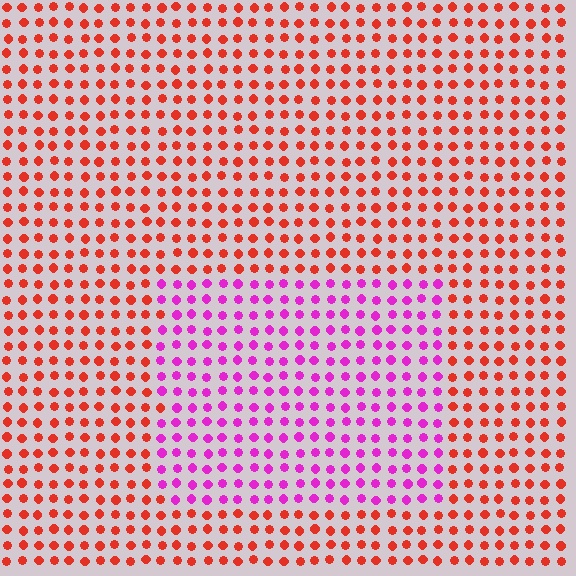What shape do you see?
I see a rectangle.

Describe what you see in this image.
The image is filled with small red elements in a uniform arrangement. A rectangle-shaped region is visible where the elements are tinted to a slightly different hue, forming a subtle color boundary.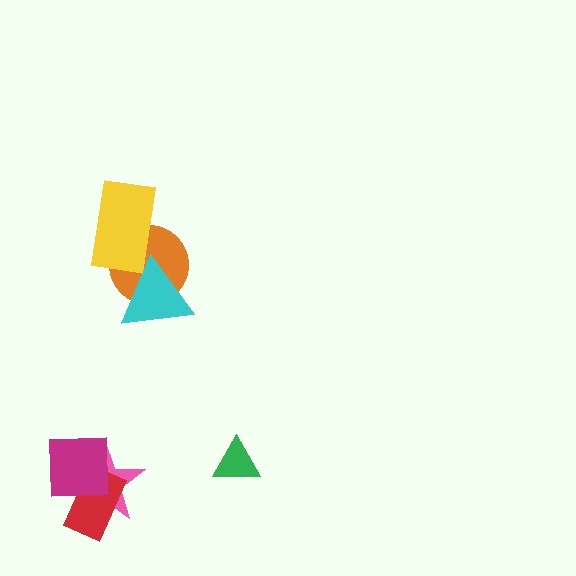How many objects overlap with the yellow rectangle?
1 object overlaps with the yellow rectangle.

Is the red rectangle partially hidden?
Yes, it is partially covered by another shape.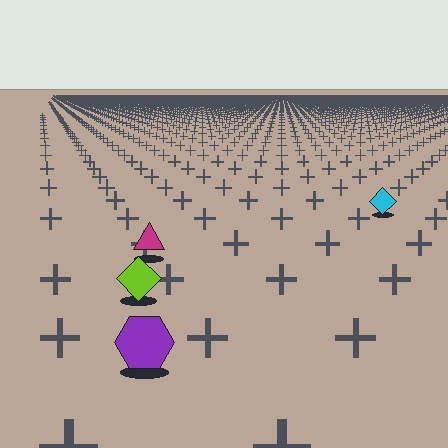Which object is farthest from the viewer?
The cyan diamond is farthest from the viewer. It appears smaller and the ground texture around it is denser.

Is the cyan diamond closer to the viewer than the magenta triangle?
No. The magenta triangle is closer — you can tell from the texture gradient: the ground texture is coarser near it.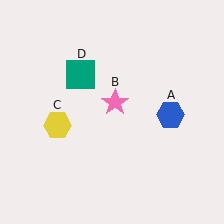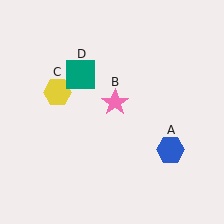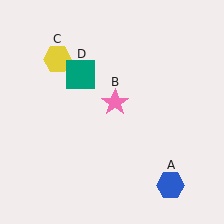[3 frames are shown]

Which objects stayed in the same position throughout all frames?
Pink star (object B) and teal square (object D) remained stationary.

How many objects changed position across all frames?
2 objects changed position: blue hexagon (object A), yellow hexagon (object C).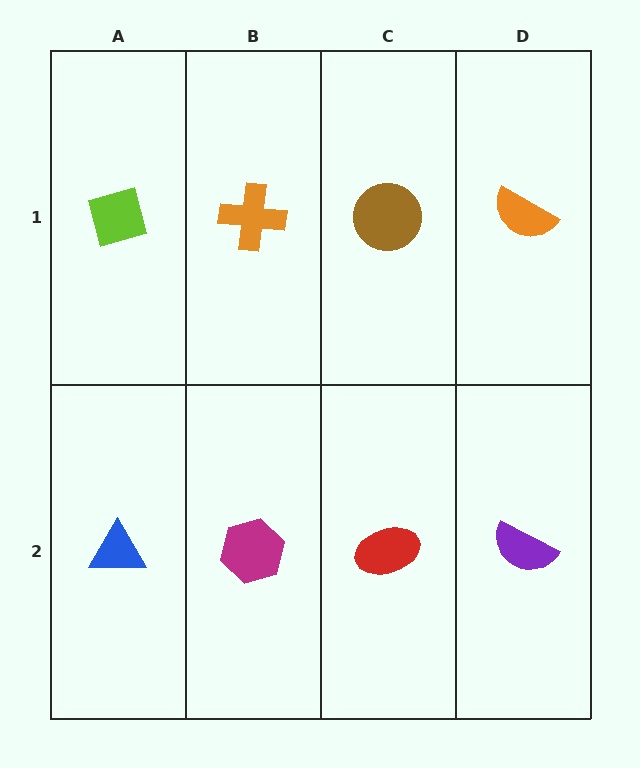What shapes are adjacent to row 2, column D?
An orange semicircle (row 1, column D), a red ellipse (row 2, column C).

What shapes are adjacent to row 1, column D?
A purple semicircle (row 2, column D), a brown circle (row 1, column C).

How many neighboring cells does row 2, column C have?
3.